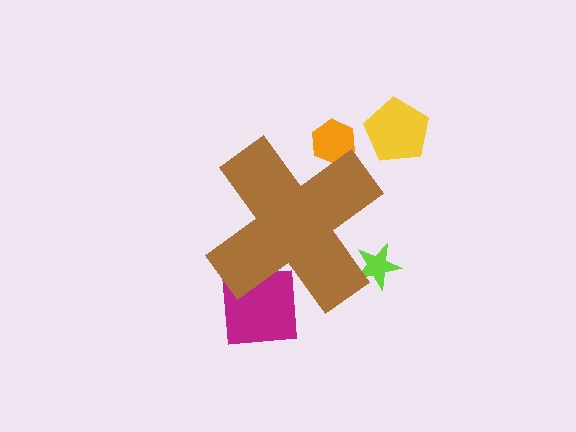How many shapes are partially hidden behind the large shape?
3 shapes are partially hidden.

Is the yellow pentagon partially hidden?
No, the yellow pentagon is fully visible.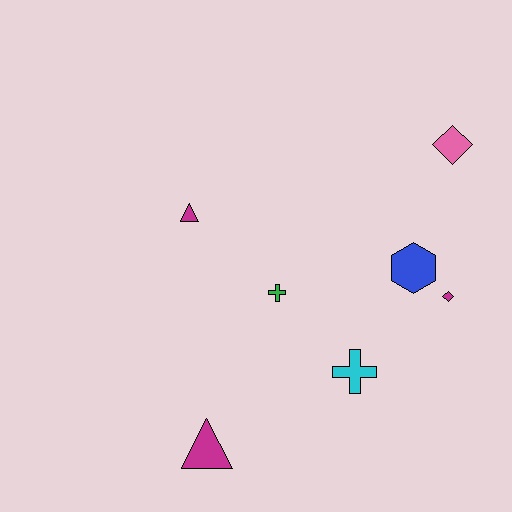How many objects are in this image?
There are 7 objects.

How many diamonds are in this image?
There are 2 diamonds.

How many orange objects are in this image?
There are no orange objects.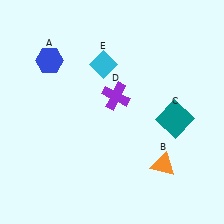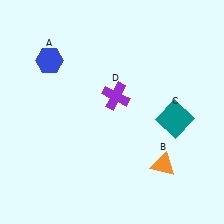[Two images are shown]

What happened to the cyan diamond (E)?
The cyan diamond (E) was removed in Image 2. It was in the top-left area of Image 1.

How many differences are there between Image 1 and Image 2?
There is 1 difference between the two images.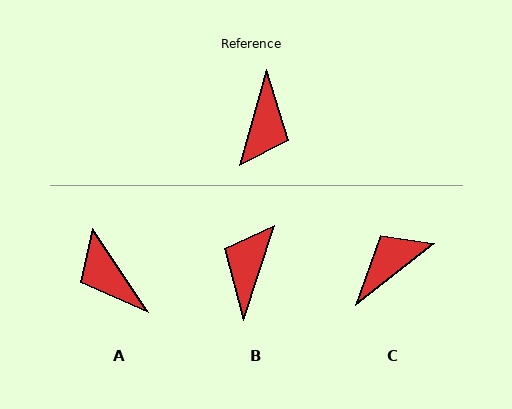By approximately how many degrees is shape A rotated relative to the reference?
Approximately 131 degrees clockwise.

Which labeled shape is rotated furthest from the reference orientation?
B, about 177 degrees away.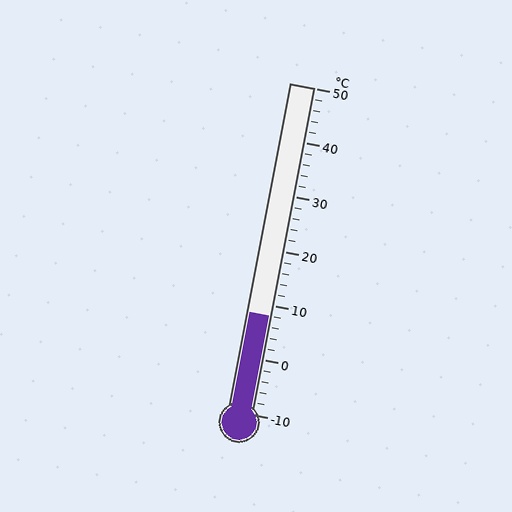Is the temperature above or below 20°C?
The temperature is below 20°C.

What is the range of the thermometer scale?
The thermometer scale ranges from -10°C to 50°C.